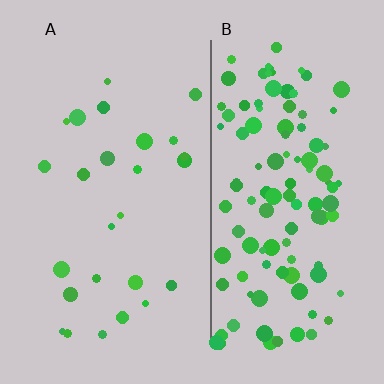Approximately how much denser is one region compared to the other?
Approximately 4.5× — region B over region A.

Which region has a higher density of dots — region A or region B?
B (the right).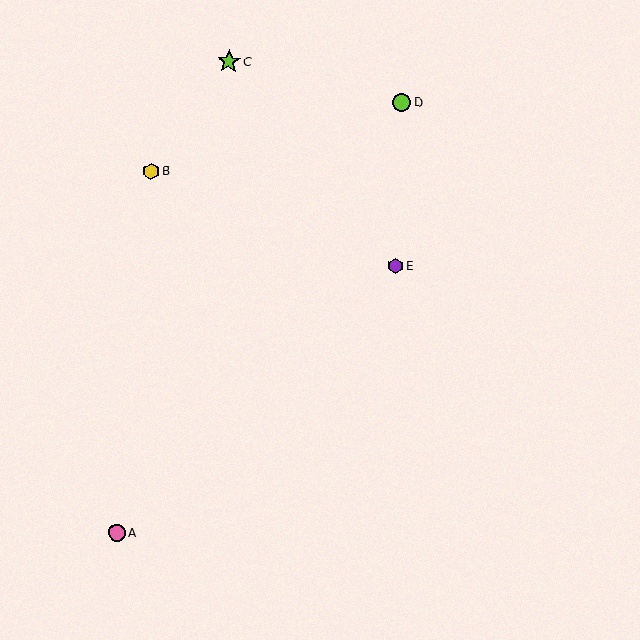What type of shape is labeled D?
Shape D is a lime circle.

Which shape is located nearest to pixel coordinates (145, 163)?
The yellow hexagon (labeled B) at (151, 171) is nearest to that location.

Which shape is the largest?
The lime star (labeled C) is the largest.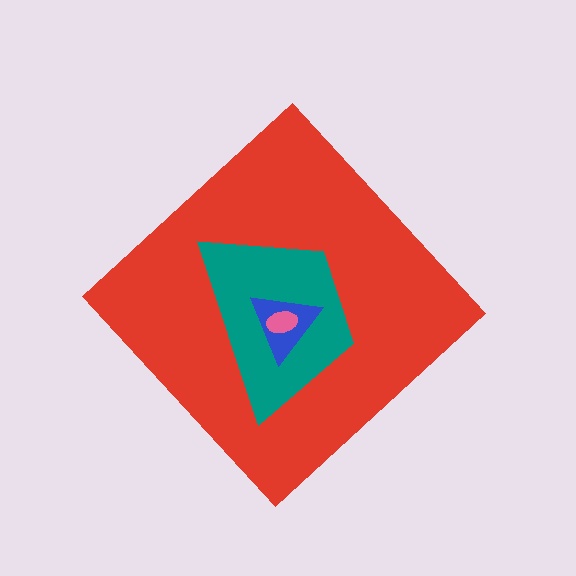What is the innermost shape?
The pink ellipse.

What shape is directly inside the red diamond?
The teal trapezoid.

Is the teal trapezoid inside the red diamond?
Yes.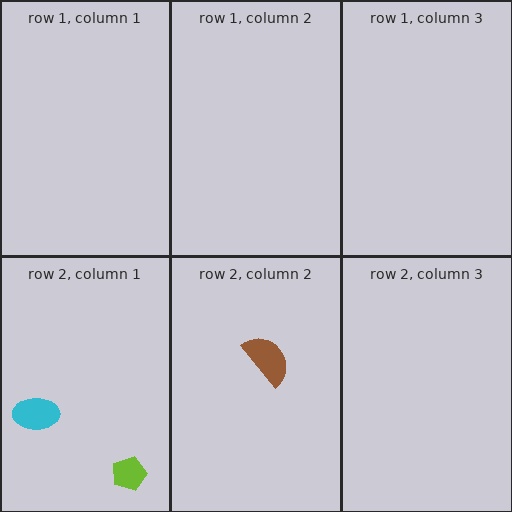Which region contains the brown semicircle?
The row 2, column 2 region.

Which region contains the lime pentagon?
The row 2, column 1 region.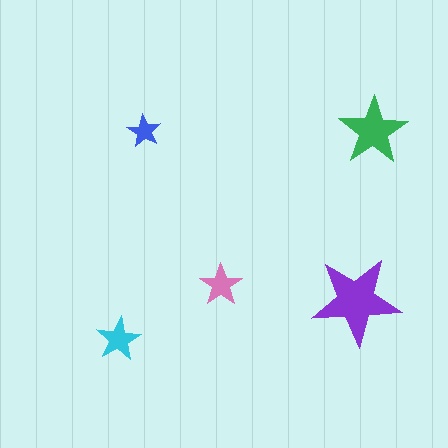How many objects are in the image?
There are 5 objects in the image.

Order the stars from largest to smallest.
the purple one, the green one, the cyan one, the pink one, the blue one.